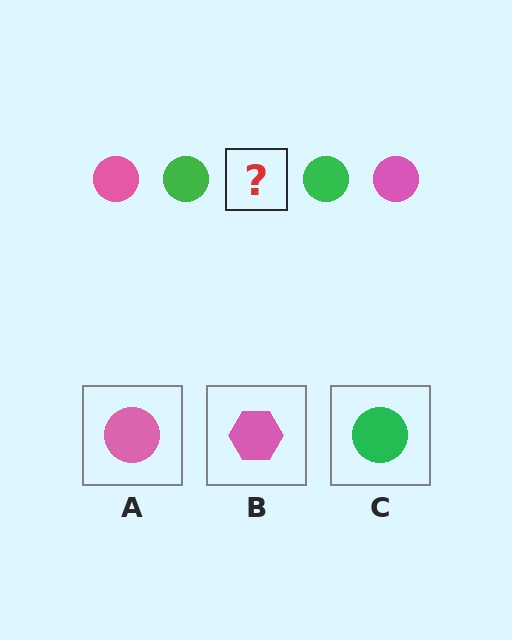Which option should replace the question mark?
Option A.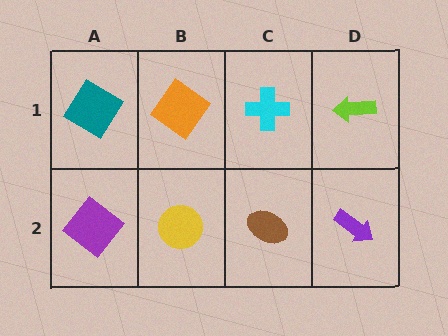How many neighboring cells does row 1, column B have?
3.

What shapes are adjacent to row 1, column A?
A purple diamond (row 2, column A), an orange diamond (row 1, column B).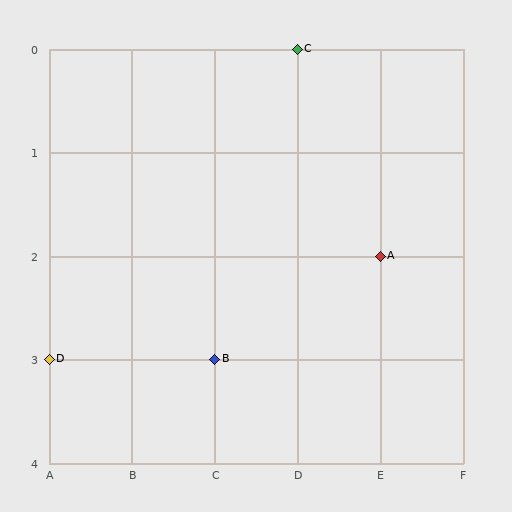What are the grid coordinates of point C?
Point C is at grid coordinates (D, 0).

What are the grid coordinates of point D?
Point D is at grid coordinates (A, 3).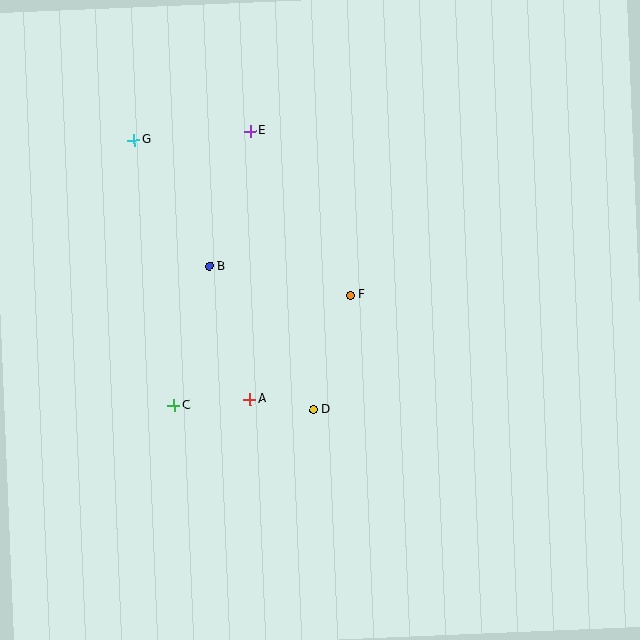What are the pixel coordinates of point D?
Point D is at (313, 410).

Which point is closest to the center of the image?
Point F at (350, 295) is closest to the center.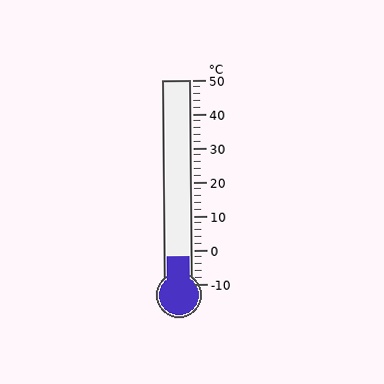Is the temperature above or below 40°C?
The temperature is below 40°C.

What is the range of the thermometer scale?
The thermometer scale ranges from -10°C to 50°C.